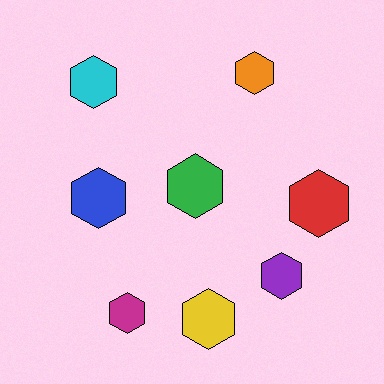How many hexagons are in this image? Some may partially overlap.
There are 8 hexagons.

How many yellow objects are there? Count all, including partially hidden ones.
There is 1 yellow object.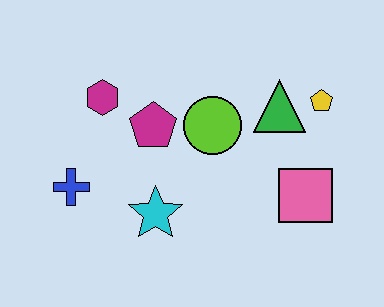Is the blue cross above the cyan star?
Yes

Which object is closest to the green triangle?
The yellow pentagon is closest to the green triangle.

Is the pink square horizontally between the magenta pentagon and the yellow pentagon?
Yes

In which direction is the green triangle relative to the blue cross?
The green triangle is to the right of the blue cross.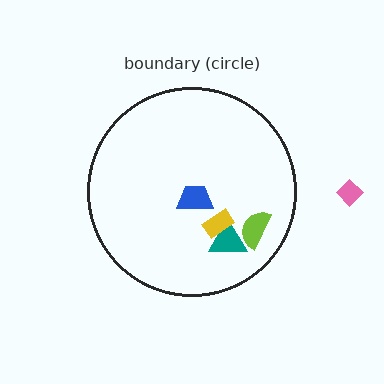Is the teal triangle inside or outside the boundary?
Inside.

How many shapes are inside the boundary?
4 inside, 1 outside.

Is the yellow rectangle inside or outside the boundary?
Inside.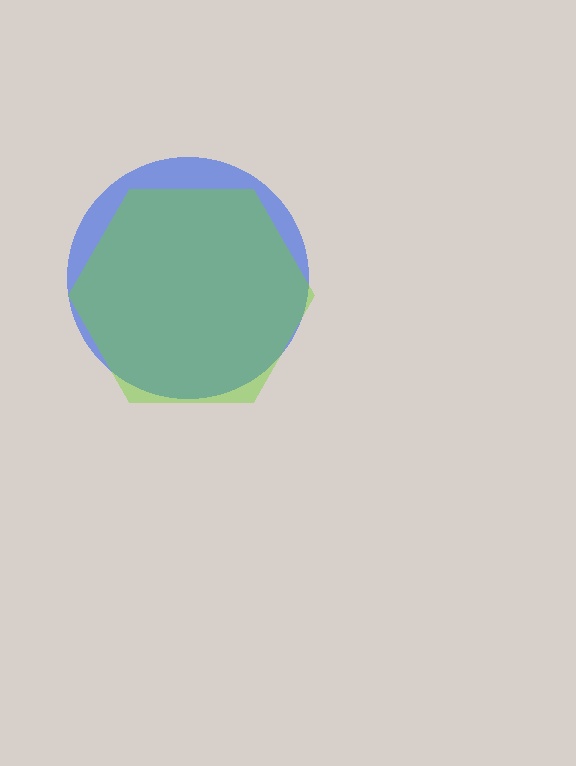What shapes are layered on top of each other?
The layered shapes are: a blue circle, a lime hexagon.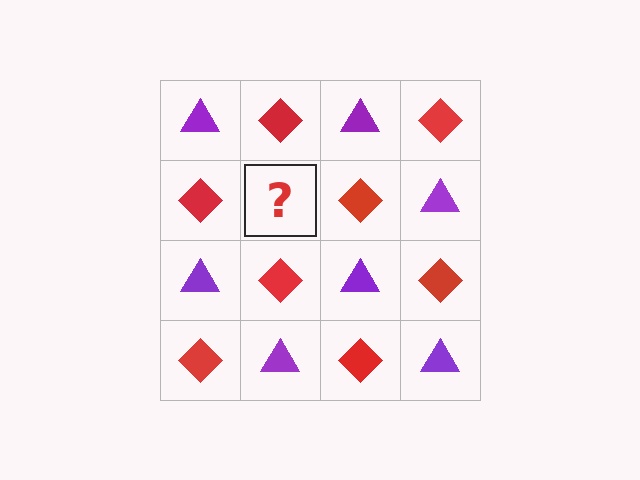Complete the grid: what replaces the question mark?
The question mark should be replaced with a purple triangle.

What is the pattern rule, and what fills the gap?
The rule is that it alternates purple triangle and red diamond in a checkerboard pattern. The gap should be filled with a purple triangle.